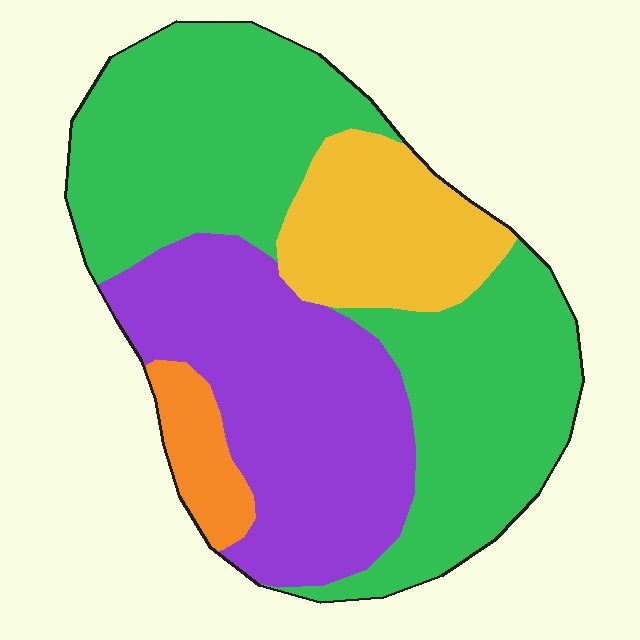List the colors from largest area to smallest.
From largest to smallest: green, purple, yellow, orange.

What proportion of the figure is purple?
Purple takes up between a sixth and a third of the figure.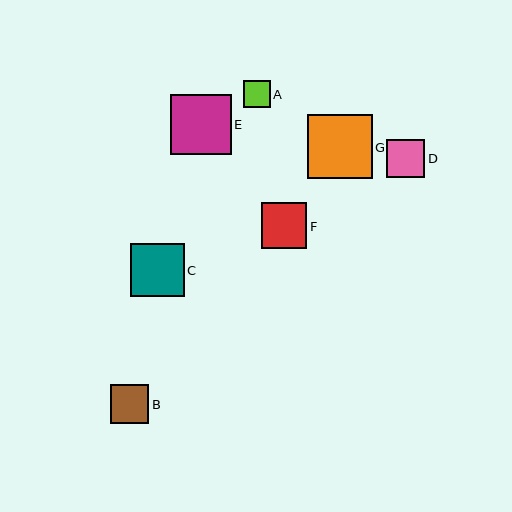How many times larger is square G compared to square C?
Square G is approximately 1.2 times the size of square C.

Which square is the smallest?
Square A is the smallest with a size of approximately 27 pixels.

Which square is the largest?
Square G is the largest with a size of approximately 64 pixels.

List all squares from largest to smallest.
From largest to smallest: G, E, C, F, B, D, A.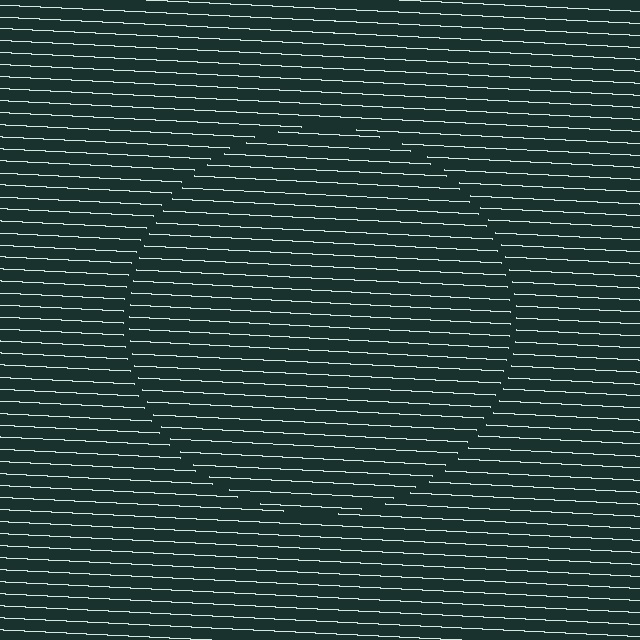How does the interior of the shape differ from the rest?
The interior of the shape contains the same grating, shifted by half a period — the contour is defined by the phase discontinuity where line-ends from the inner and outer gratings abut.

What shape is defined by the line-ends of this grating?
An illusory circle. The interior of the shape contains the same grating, shifted by half a period — the contour is defined by the phase discontinuity where line-ends from the inner and outer gratings abut.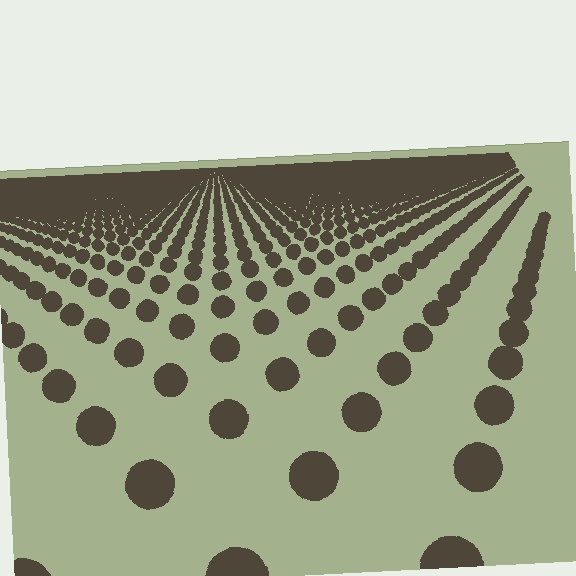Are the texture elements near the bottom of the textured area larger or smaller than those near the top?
Larger. Near the bottom, elements are closer to the viewer and appear at a bigger on-screen size.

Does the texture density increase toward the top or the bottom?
Density increases toward the top.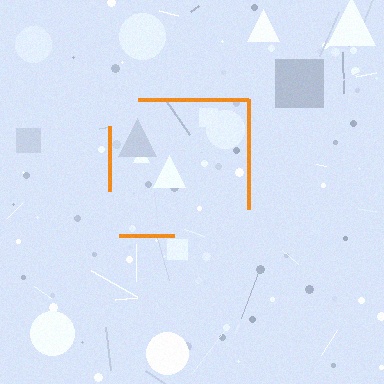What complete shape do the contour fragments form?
The contour fragments form a square.